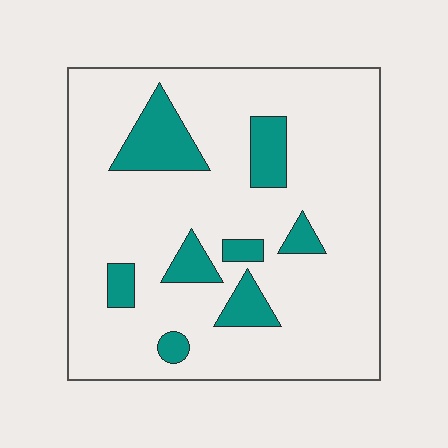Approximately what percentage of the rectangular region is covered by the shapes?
Approximately 15%.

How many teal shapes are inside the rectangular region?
8.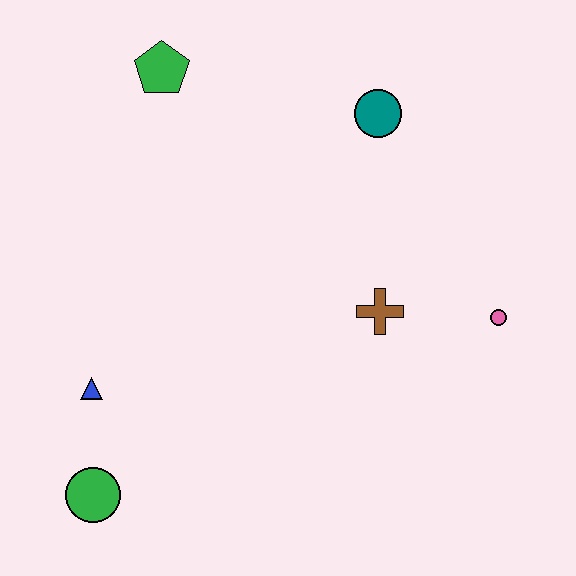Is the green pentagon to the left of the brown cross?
Yes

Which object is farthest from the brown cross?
The green circle is farthest from the brown cross.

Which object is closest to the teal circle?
The brown cross is closest to the teal circle.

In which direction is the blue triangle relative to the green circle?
The blue triangle is above the green circle.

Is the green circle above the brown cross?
No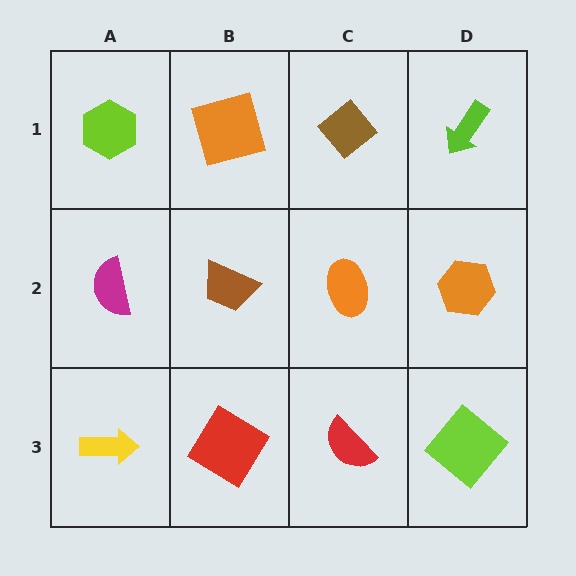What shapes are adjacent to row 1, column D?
An orange hexagon (row 2, column D), a brown diamond (row 1, column C).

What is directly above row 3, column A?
A magenta semicircle.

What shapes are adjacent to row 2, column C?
A brown diamond (row 1, column C), a red semicircle (row 3, column C), a brown trapezoid (row 2, column B), an orange hexagon (row 2, column D).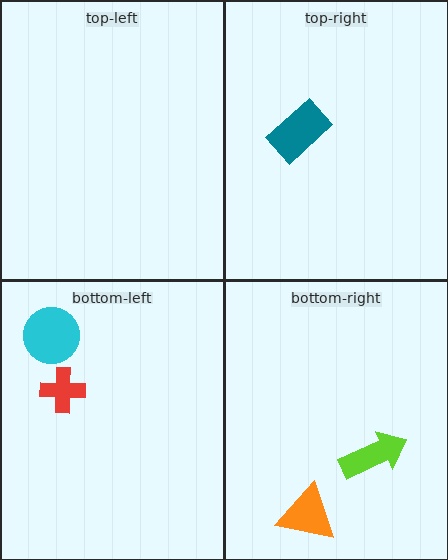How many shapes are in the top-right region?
1.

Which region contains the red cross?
The bottom-left region.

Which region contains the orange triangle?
The bottom-right region.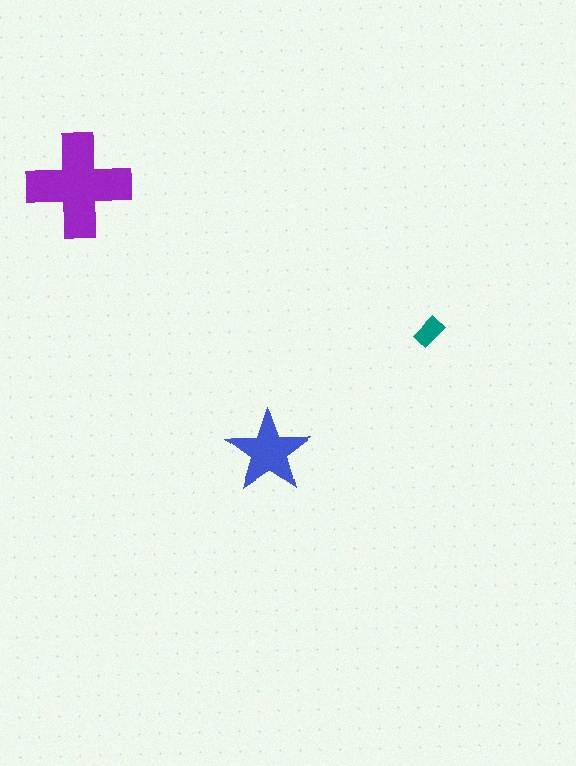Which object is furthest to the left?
The purple cross is leftmost.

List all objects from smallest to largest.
The teal rectangle, the blue star, the purple cross.